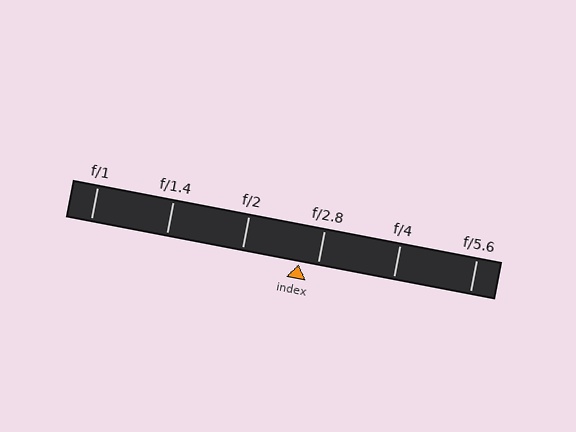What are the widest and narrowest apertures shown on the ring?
The widest aperture shown is f/1 and the narrowest is f/5.6.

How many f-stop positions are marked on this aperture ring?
There are 6 f-stop positions marked.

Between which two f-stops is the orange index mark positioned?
The index mark is between f/2 and f/2.8.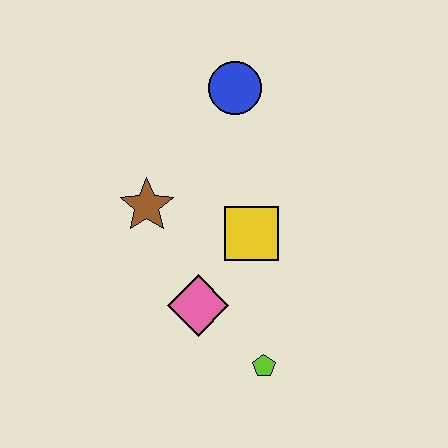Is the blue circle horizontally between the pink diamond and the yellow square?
Yes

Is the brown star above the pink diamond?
Yes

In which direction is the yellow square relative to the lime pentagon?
The yellow square is above the lime pentagon.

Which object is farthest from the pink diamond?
The blue circle is farthest from the pink diamond.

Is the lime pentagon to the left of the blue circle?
No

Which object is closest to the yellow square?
The pink diamond is closest to the yellow square.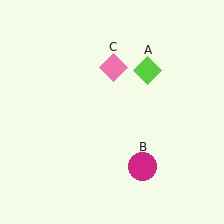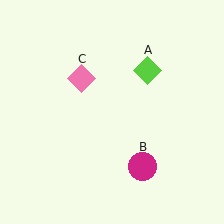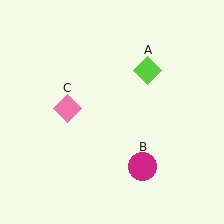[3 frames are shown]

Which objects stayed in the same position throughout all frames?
Lime diamond (object A) and magenta circle (object B) remained stationary.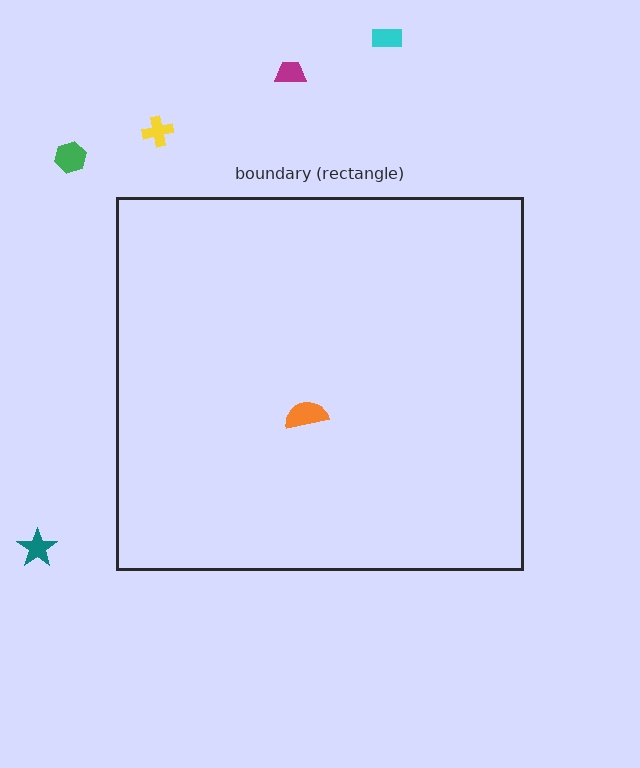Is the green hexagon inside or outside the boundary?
Outside.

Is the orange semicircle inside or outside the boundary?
Inside.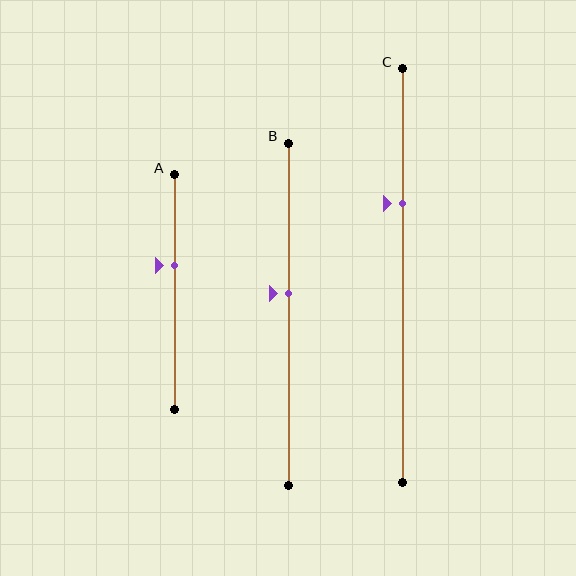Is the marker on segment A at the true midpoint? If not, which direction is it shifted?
No, the marker on segment A is shifted upward by about 12% of the segment length.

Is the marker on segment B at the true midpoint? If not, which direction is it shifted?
No, the marker on segment B is shifted upward by about 6% of the segment length.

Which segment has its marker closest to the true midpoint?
Segment B has its marker closest to the true midpoint.